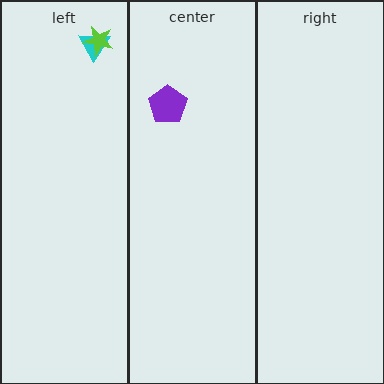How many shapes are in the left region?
2.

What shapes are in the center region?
The purple pentagon.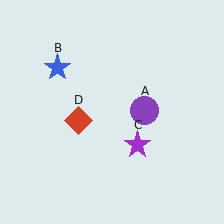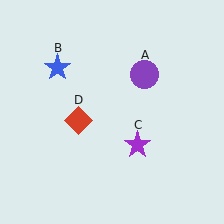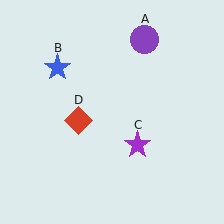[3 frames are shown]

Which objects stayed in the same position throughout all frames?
Blue star (object B) and purple star (object C) and red diamond (object D) remained stationary.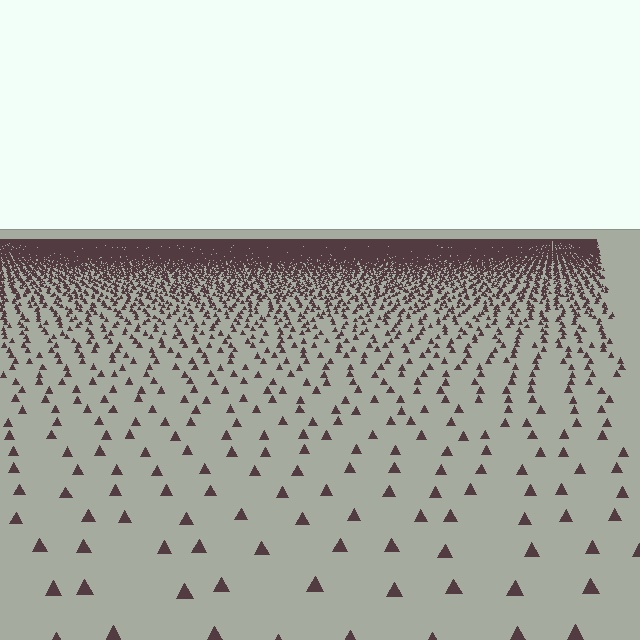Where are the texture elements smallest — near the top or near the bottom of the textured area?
Near the top.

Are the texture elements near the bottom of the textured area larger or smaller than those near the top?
Larger. Near the bottom, elements are closer to the viewer and appear at a bigger on-screen size.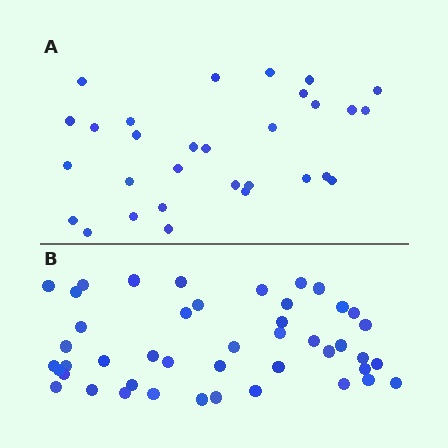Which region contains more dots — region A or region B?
Region B (the bottom region) has more dots.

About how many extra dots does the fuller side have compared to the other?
Region B has approximately 15 more dots than region A.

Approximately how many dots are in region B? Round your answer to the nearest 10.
About 40 dots. (The exact count is 45, which rounds to 40.)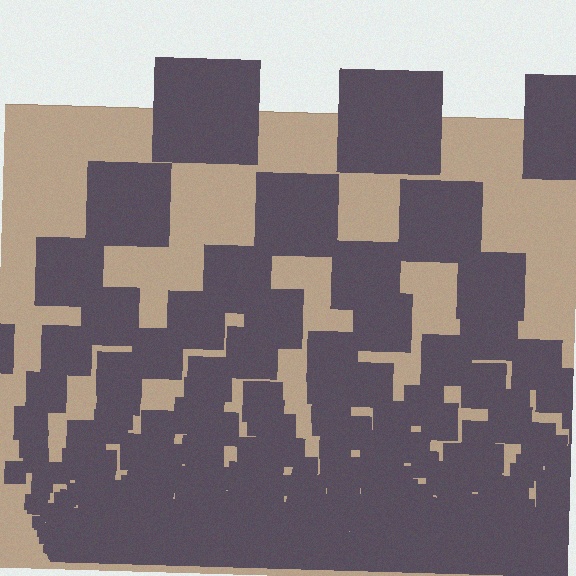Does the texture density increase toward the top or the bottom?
Density increases toward the bottom.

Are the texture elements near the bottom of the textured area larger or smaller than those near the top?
Smaller. The gradient is inverted — elements near the bottom are smaller and denser.